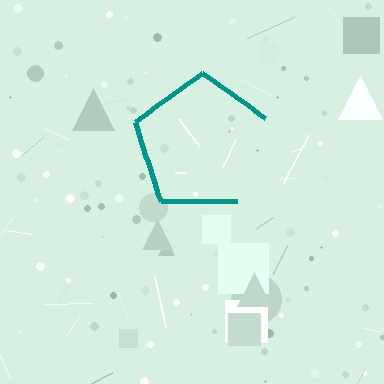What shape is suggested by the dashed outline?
The dashed outline suggests a pentagon.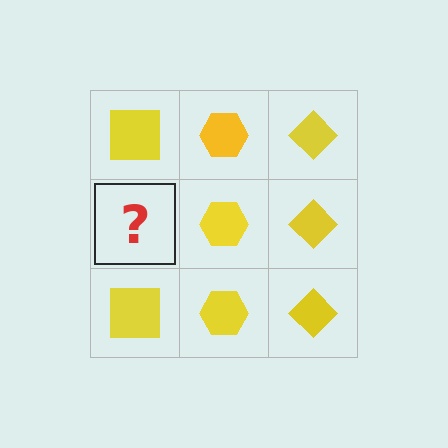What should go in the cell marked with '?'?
The missing cell should contain a yellow square.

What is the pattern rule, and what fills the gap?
The rule is that each column has a consistent shape. The gap should be filled with a yellow square.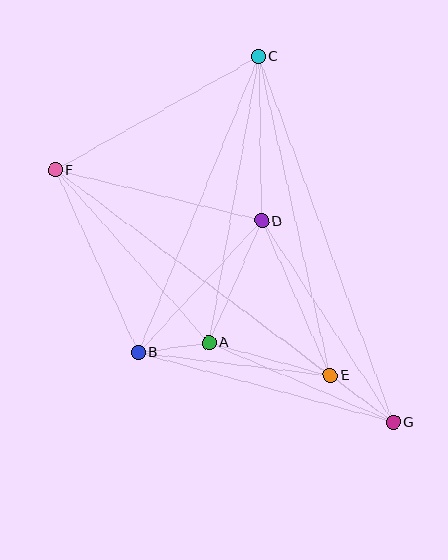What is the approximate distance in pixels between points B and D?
The distance between B and D is approximately 180 pixels.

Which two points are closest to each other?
Points A and B are closest to each other.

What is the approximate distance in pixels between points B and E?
The distance between B and E is approximately 193 pixels.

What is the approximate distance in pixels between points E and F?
The distance between E and F is approximately 343 pixels.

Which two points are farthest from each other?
Points F and G are farthest from each other.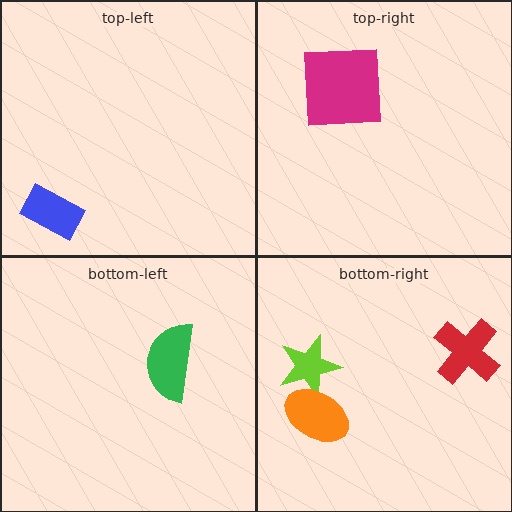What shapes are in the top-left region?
The blue rectangle.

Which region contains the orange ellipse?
The bottom-right region.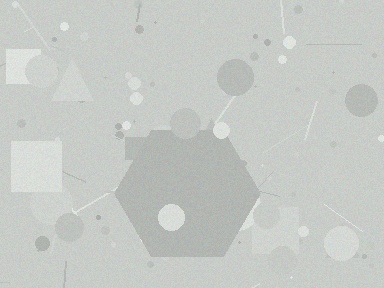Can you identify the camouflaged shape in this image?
The camouflaged shape is a hexagon.